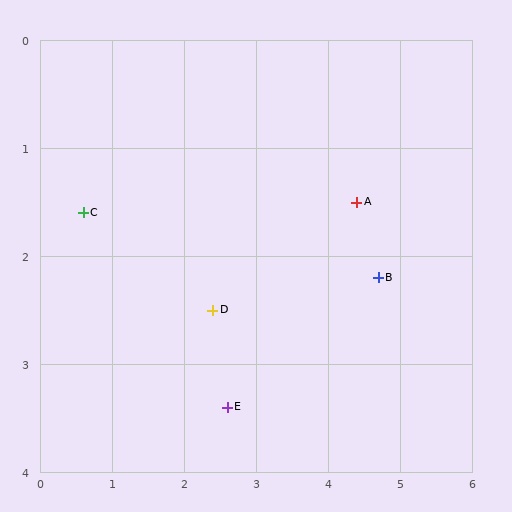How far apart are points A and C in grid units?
Points A and C are about 3.8 grid units apart.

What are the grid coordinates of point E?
Point E is at approximately (2.6, 3.4).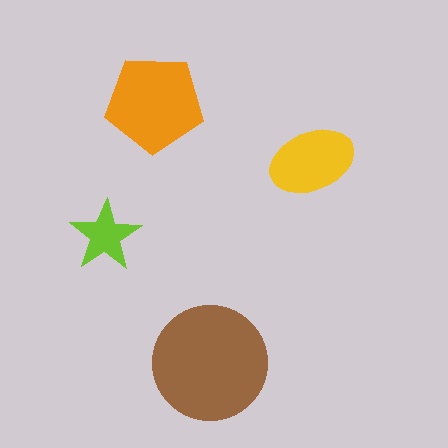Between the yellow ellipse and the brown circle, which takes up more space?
The brown circle.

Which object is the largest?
The brown circle.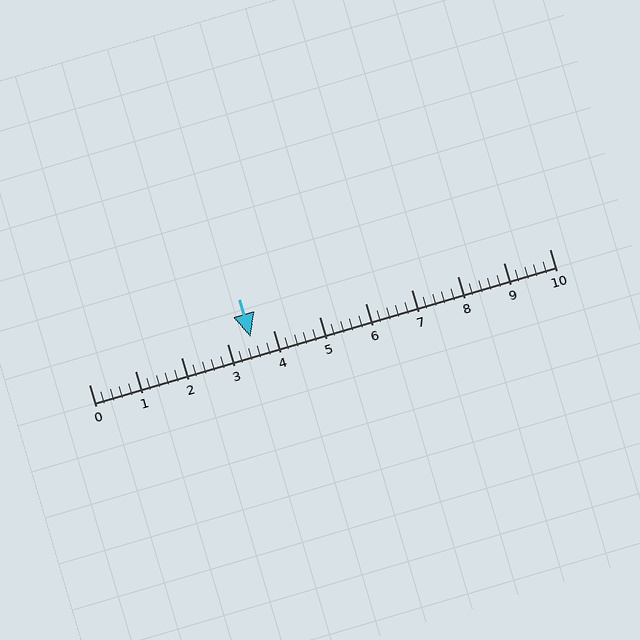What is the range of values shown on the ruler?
The ruler shows values from 0 to 10.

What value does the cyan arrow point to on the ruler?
The cyan arrow points to approximately 3.5.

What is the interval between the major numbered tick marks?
The major tick marks are spaced 1 units apart.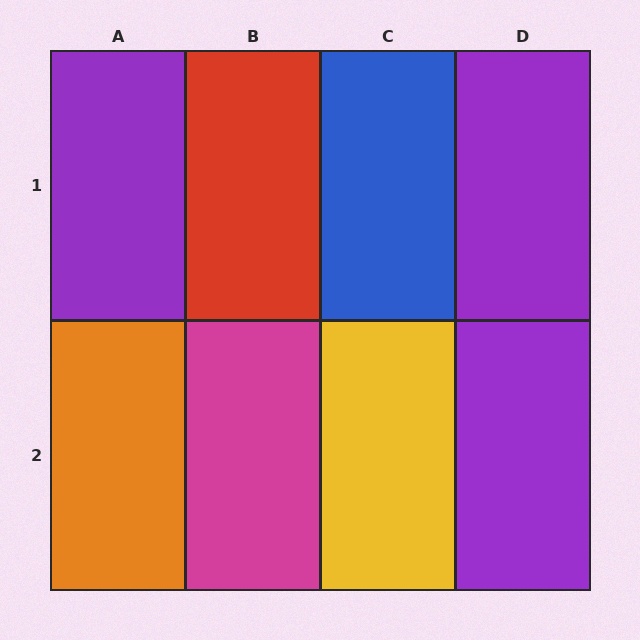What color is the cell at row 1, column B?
Red.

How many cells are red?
1 cell is red.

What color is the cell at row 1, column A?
Purple.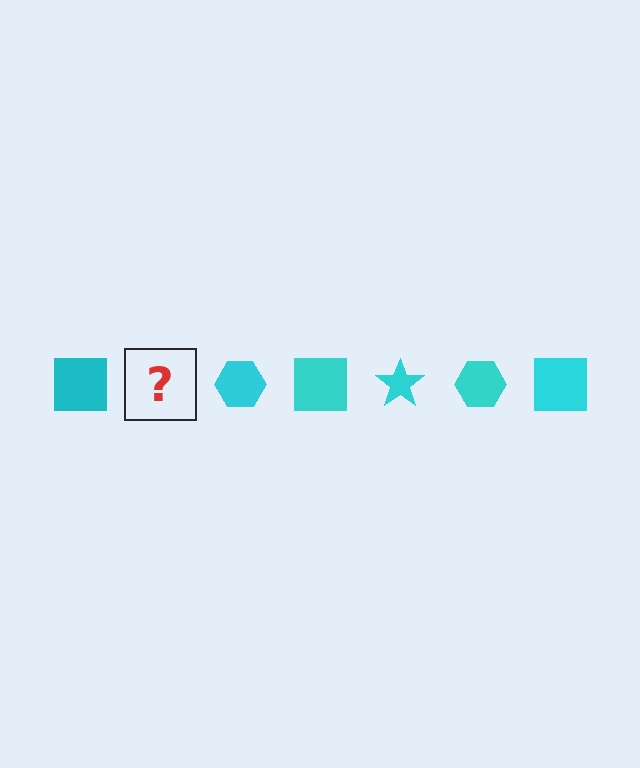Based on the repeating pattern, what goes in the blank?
The blank should be a cyan star.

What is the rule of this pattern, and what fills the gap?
The rule is that the pattern cycles through square, star, hexagon shapes in cyan. The gap should be filled with a cyan star.